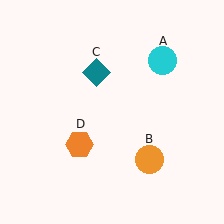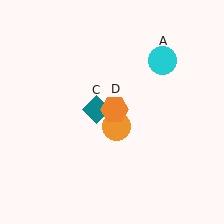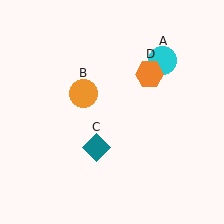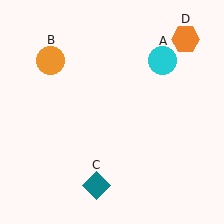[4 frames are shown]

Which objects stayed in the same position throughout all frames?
Cyan circle (object A) remained stationary.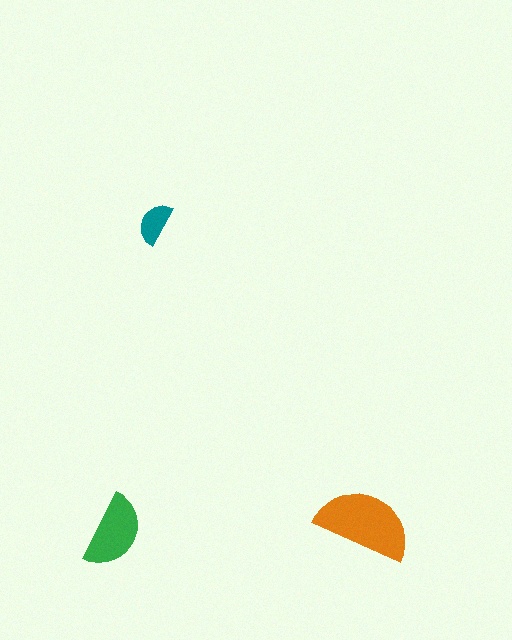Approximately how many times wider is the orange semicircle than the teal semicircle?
About 2 times wider.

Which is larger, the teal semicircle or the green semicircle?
The green one.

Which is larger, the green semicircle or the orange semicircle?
The orange one.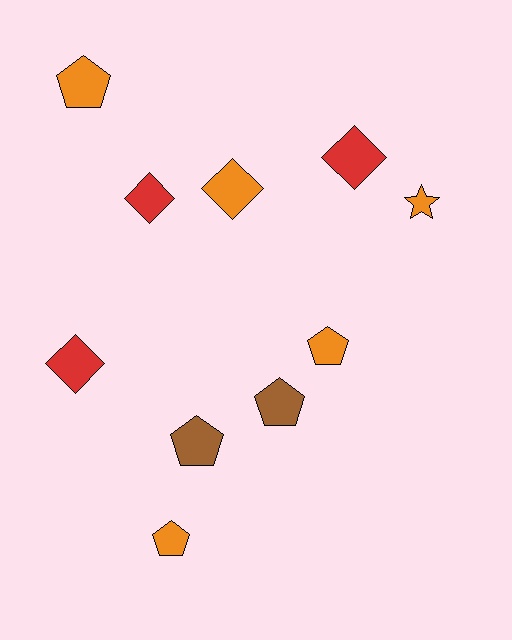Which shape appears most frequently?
Pentagon, with 5 objects.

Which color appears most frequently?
Orange, with 5 objects.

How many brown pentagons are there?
There are 2 brown pentagons.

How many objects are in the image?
There are 10 objects.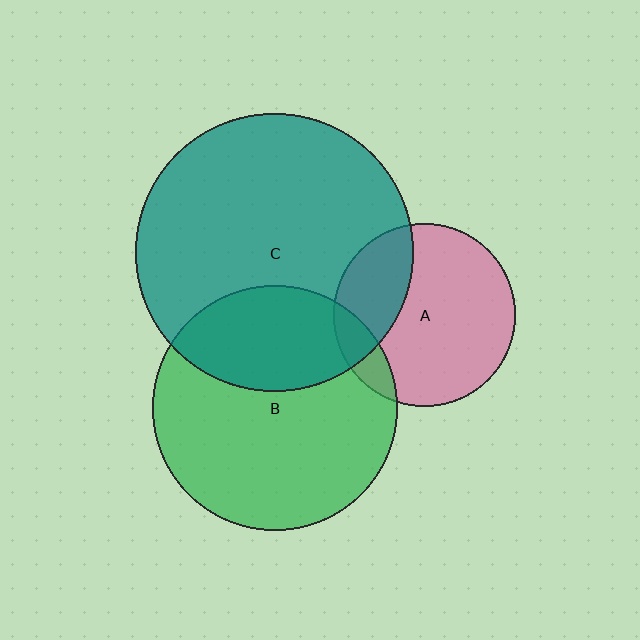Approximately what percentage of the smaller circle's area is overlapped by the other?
Approximately 35%.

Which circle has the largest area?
Circle C (teal).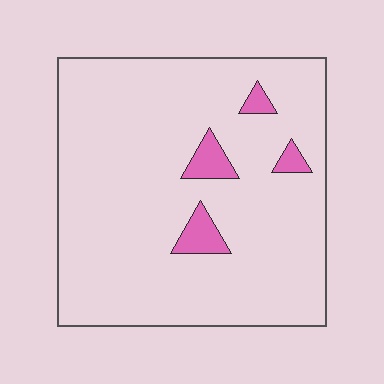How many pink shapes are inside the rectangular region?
4.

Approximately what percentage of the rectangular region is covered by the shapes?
Approximately 5%.